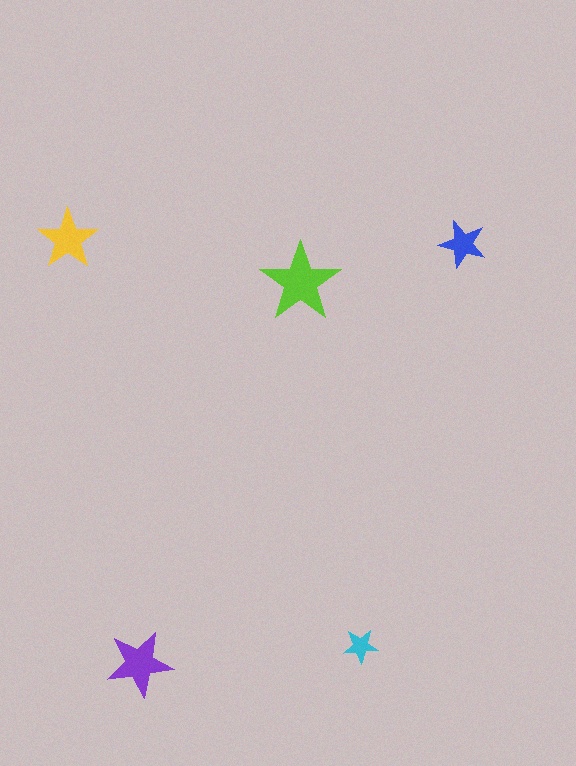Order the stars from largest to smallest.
the lime one, the purple one, the yellow one, the blue one, the cyan one.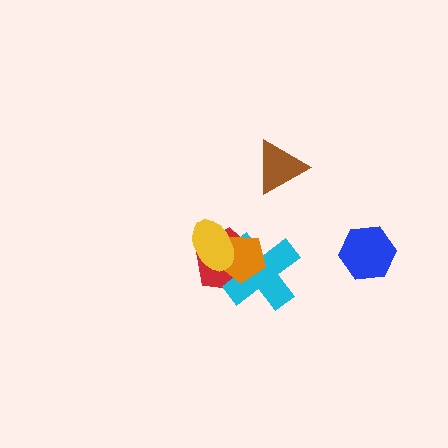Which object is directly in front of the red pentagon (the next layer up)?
The cyan cross is directly in front of the red pentagon.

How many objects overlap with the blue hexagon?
0 objects overlap with the blue hexagon.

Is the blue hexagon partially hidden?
No, no other shape covers it.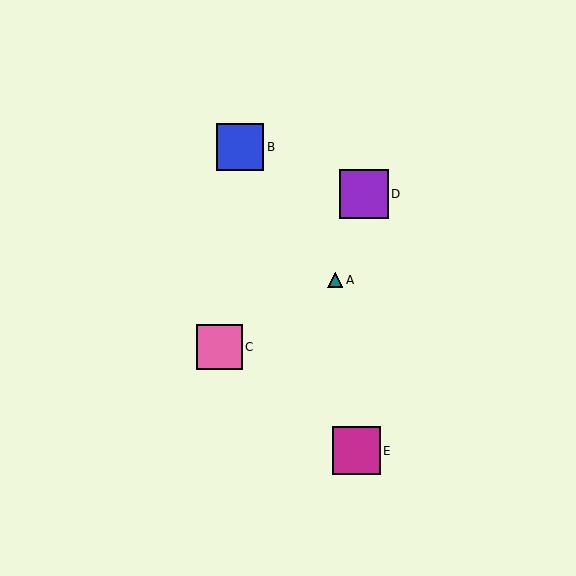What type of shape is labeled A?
Shape A is a teal triangle.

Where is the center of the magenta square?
The center of the magenta square is at (356, 451).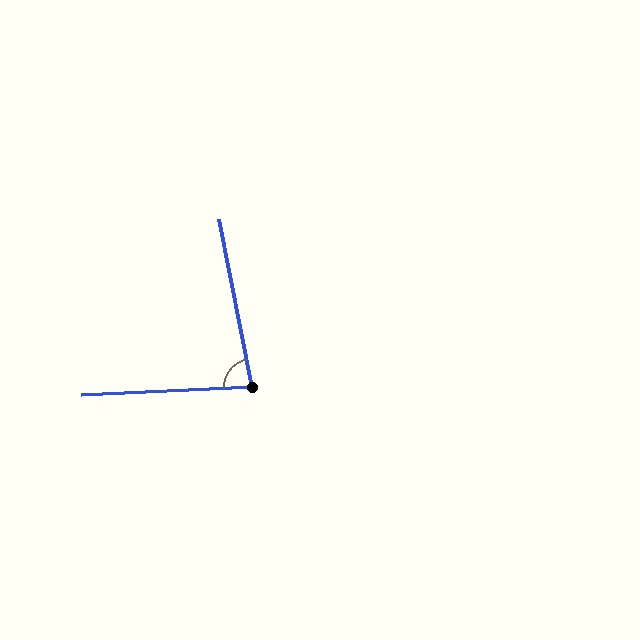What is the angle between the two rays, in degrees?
Approximately 82 degrees.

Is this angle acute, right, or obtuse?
It is acute.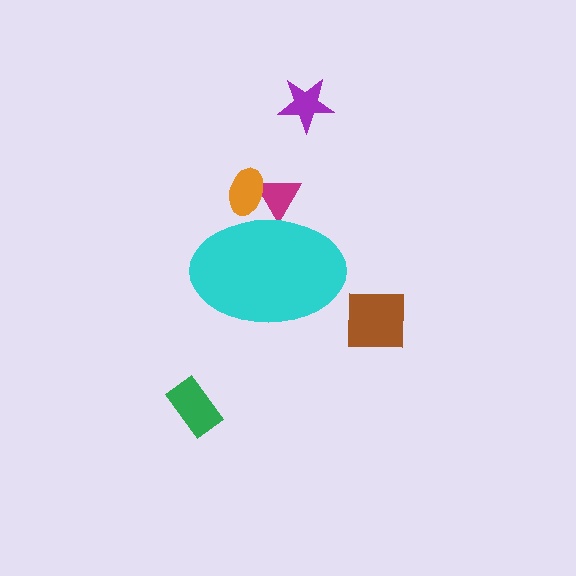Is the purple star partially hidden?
No, the purple star is fully visible.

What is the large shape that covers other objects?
A cyan ellipse.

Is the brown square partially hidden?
No, the brown square is fully visible.